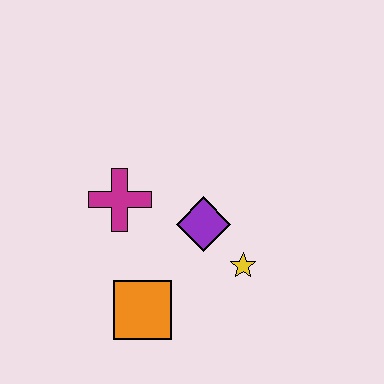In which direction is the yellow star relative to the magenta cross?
The yellow star is to the right of the magenta cross.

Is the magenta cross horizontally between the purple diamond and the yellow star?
No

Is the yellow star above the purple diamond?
No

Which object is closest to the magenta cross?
The purple diamond is closest to the magenta cross.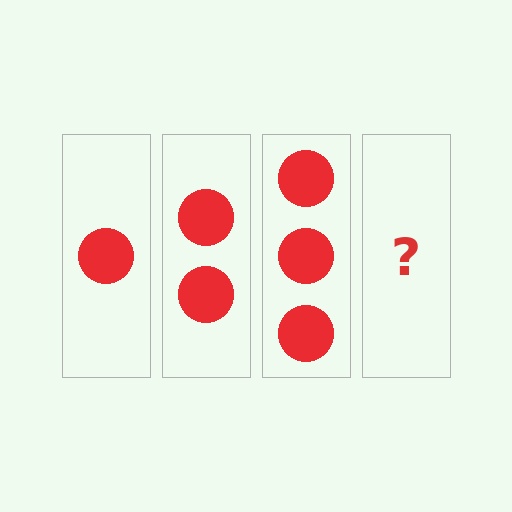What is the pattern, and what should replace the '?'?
The pattern is that each step adds one more circle. The '?' should be 4 circles.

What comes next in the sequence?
The next element should be 4 circles.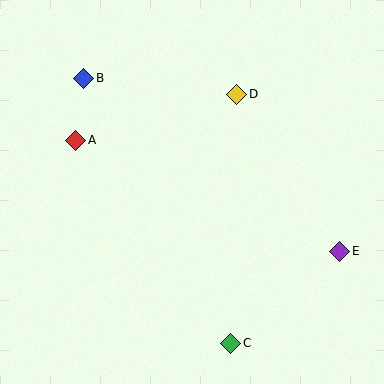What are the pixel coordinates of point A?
Point A is at (76, 140).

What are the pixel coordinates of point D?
Point D is at (237, 94).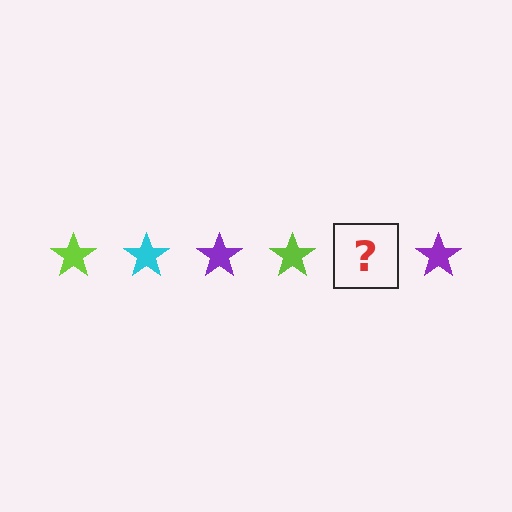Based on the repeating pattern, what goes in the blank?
The blank should be a cyan star.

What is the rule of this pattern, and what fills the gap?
The rule is that the pattern cycles through lime, cyan, purple stars. The gap should be filled with a cyan star.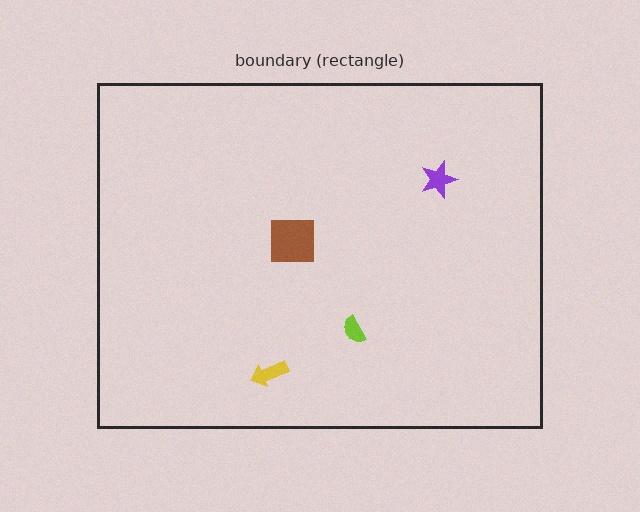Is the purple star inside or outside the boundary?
Inside.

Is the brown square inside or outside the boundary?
Inside.